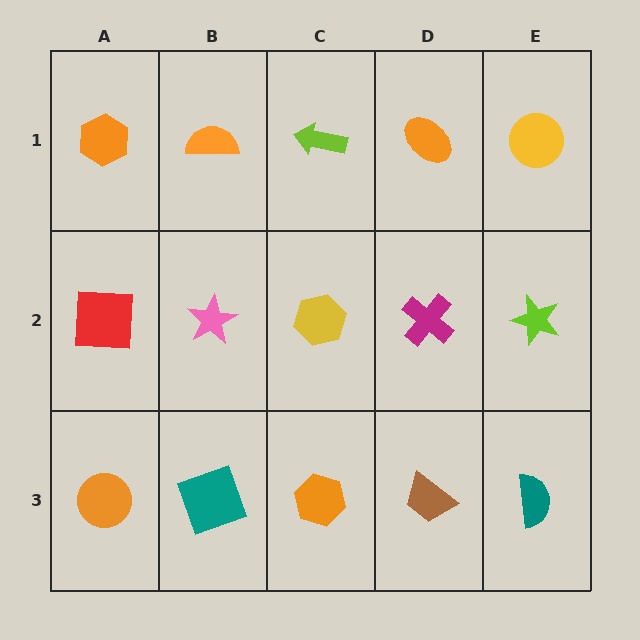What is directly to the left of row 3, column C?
A teal square.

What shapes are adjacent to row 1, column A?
A red square (row 2, column A), an orange semicircle (row 1, column B).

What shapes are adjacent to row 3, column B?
A pink star (row 2, column B), an orange circle (row 3, column A), an orange hexagon (row 3, column C).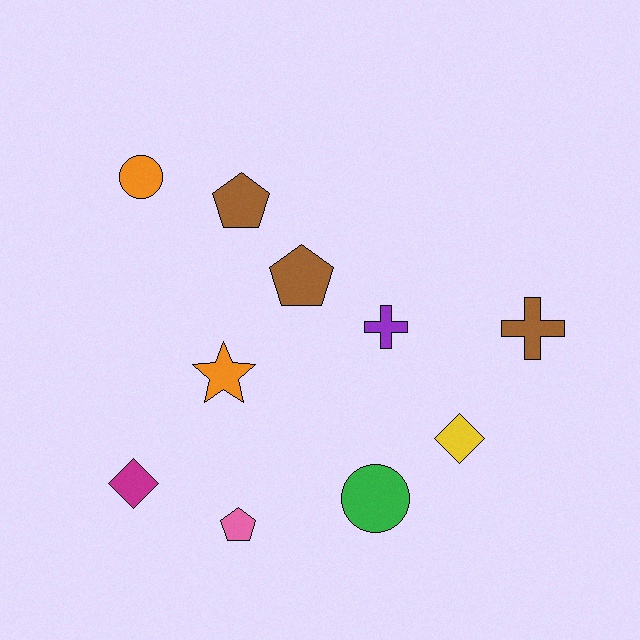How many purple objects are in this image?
There is 1 purple object.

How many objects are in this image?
There are 10 objects.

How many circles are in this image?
There are 2 circles.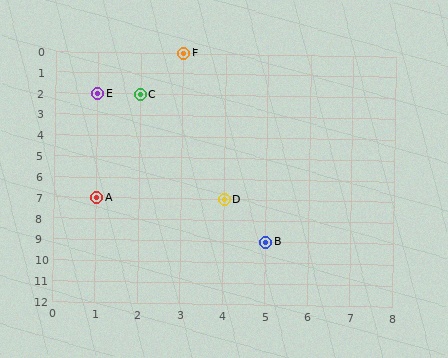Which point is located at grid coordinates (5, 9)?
Point B is at (5, 9).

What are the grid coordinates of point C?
Point C is at grid coordinates (2, 2).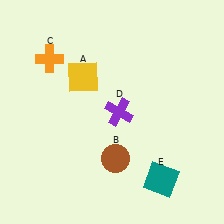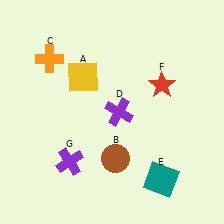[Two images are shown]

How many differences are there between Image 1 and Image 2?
There are 2 differences between the two images.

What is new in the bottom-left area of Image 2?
A purple cross (G) was added in the bottom-left area of Image 2.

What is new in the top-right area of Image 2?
A red star (F) was added in the top-right area of Image 2.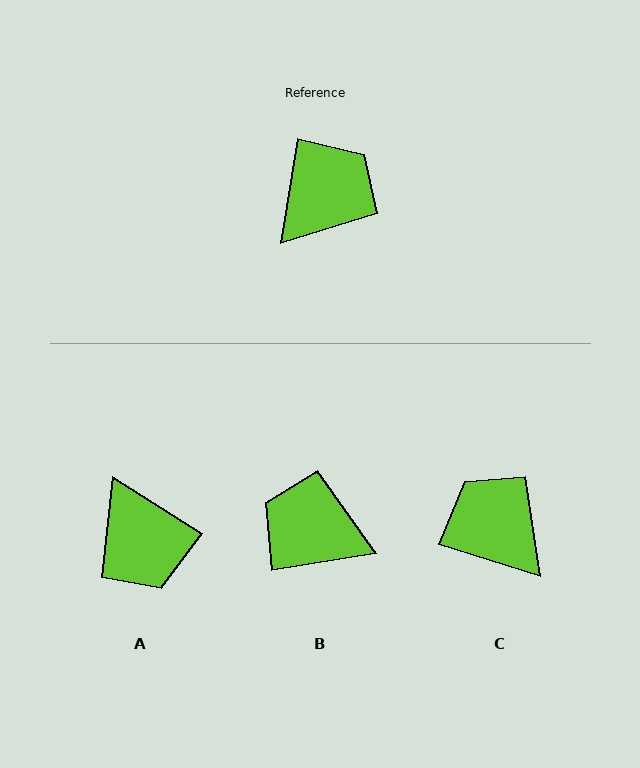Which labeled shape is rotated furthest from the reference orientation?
A, about 113 degrees away.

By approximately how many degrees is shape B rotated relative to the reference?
Approximately 108 degrees counter-clockwise.